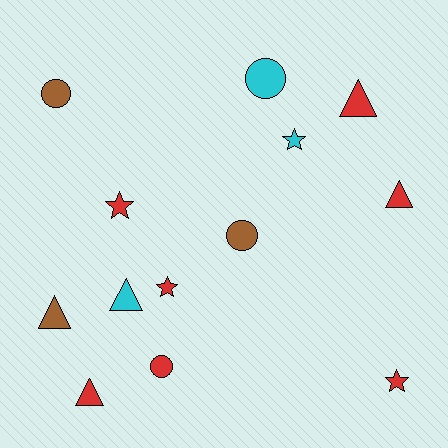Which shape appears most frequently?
Triangle, with 5 objects.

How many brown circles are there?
There are 2 brown circles.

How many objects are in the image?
There are 13 objects.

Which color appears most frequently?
Red, with 7 objects.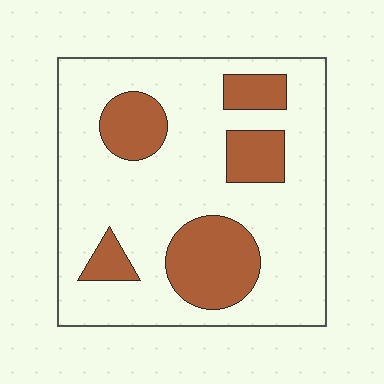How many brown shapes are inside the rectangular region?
5.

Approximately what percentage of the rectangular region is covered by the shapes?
Approximately 25%.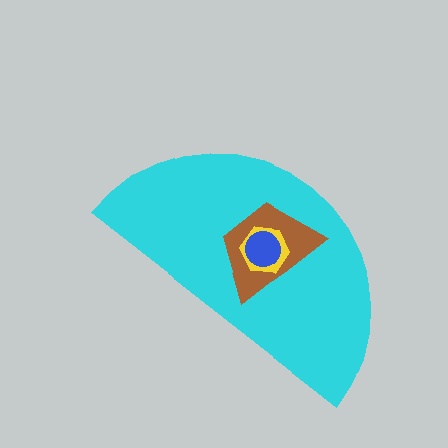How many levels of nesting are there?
4.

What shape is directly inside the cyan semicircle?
The brown trapezoid.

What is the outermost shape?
The cyan semicircle.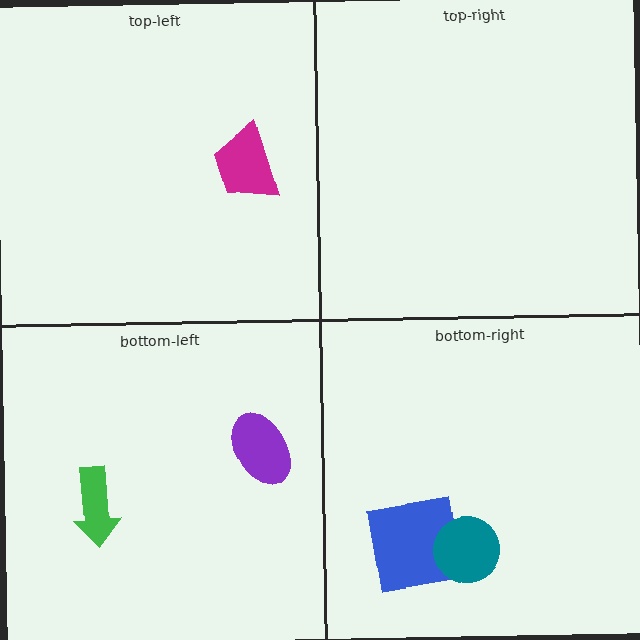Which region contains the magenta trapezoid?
The top-left region.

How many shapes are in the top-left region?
1.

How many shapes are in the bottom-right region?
2.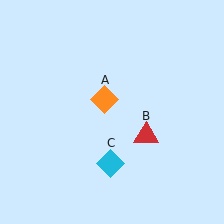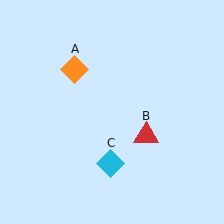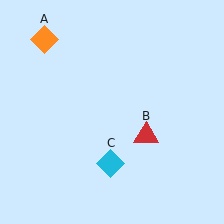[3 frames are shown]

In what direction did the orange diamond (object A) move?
The orange diamond (object A) moved up and to the left.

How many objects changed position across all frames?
1 object changed position: orange diamond (object A).